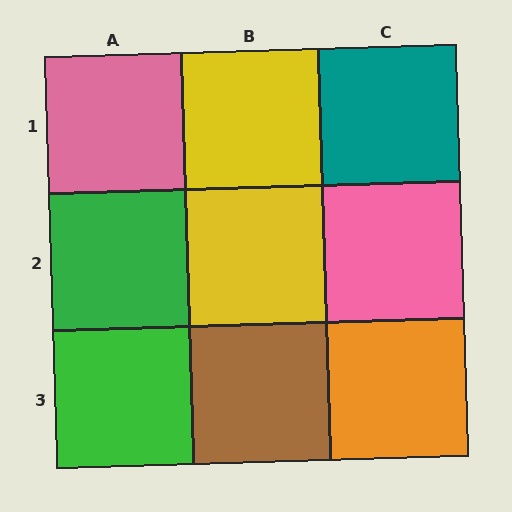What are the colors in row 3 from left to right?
Green, brown, orange.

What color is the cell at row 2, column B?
Yellow.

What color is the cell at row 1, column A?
Pink.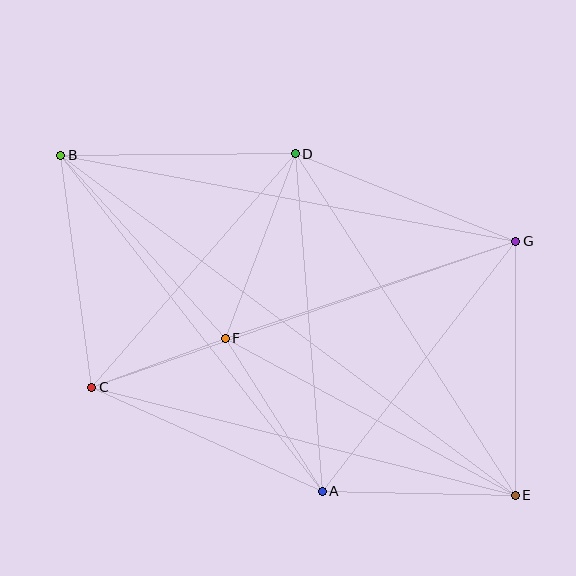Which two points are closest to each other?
Points C and F are closest to each other.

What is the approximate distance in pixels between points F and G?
The distance between F and G is approximately 307 pixels.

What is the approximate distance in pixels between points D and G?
The distance between D and G is approximately 237 pixels.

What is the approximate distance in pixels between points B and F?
The distance between B and F is approximately 246 pixels.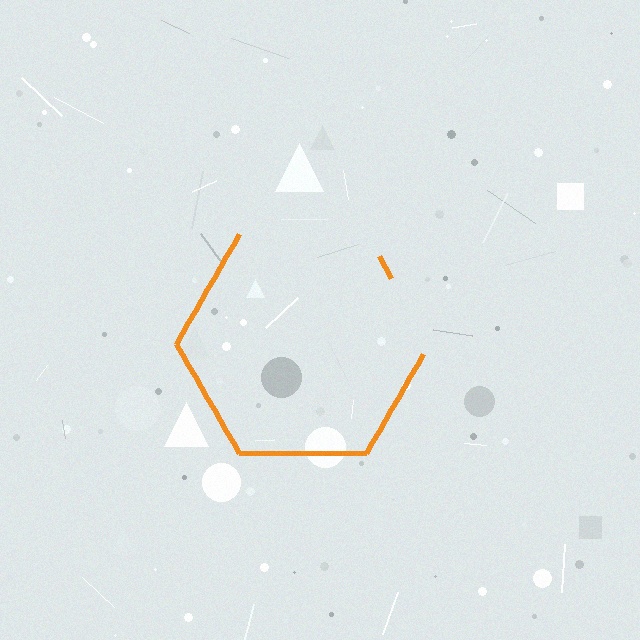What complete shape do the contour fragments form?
The contour fragments form a hexagon.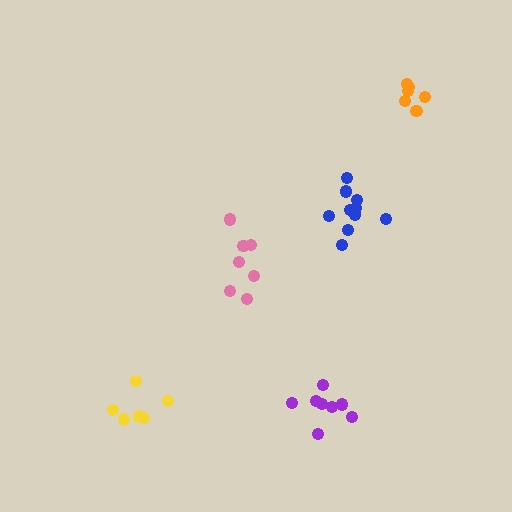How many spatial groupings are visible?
There are 5 spatial groupings.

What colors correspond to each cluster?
The clusters are colored: blue, yellow, purple, orange, pink.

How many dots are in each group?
Group 1: 10 dots, Group 2: 6 dots, Group 3: 8 dots, Group 4: 6 dots, Group 5: 7 dots (37 total).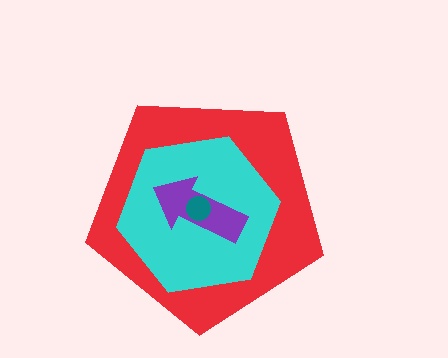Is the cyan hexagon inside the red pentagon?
Yes.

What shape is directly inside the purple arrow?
The teal circle.